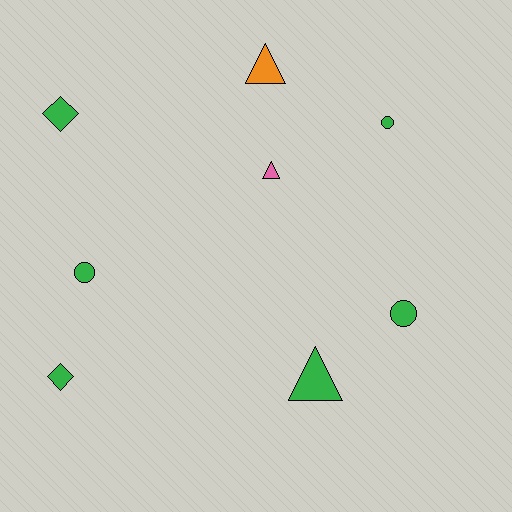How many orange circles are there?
There are no orange circles.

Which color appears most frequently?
Green, with 6 objects.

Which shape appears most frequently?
Triangle, with 3 objects.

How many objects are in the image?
There are 8 objects.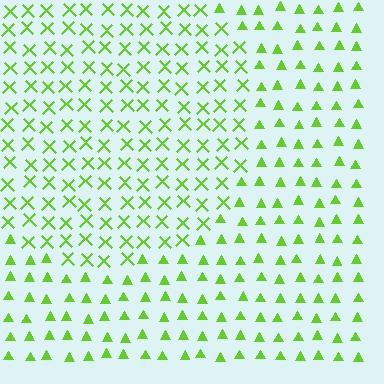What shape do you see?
I see a circle.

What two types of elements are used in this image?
The image uses X marks inside the circle region and triangles outside it.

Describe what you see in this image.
The image is filled with small lime elements arranged in a uniform grid. A circle-shaped region contains X marks, while the surrounding area contains triangles. The boundary is defined purely by the change in element shape.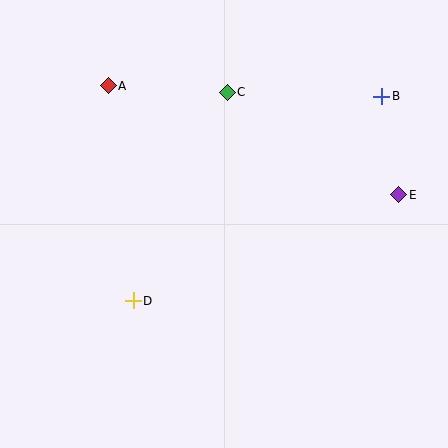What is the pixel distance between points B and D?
The distance between B and D is 322 pixels.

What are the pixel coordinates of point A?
Point A is at (108, 86).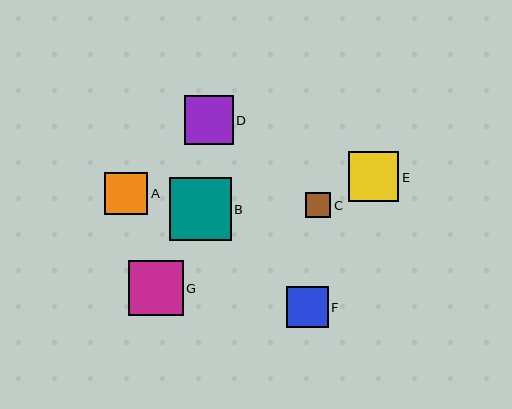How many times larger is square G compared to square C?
Square G is approximately 2.1 times the size of square C.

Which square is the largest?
Square B is the largest with a size of approximately 62 pixels.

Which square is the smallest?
Square C is the smallest with a size of approximately 25 pixels.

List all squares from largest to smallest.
From largest to smallest: B, G, E, D, A, F, C.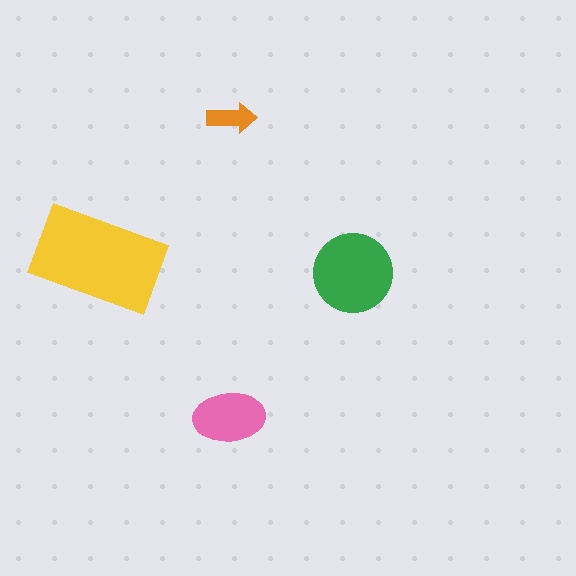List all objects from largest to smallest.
The yellow rectangle, the green circle, the pink ellipse, the orange arrow.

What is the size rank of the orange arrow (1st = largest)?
4th.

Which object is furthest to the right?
The green circle is rightmost.